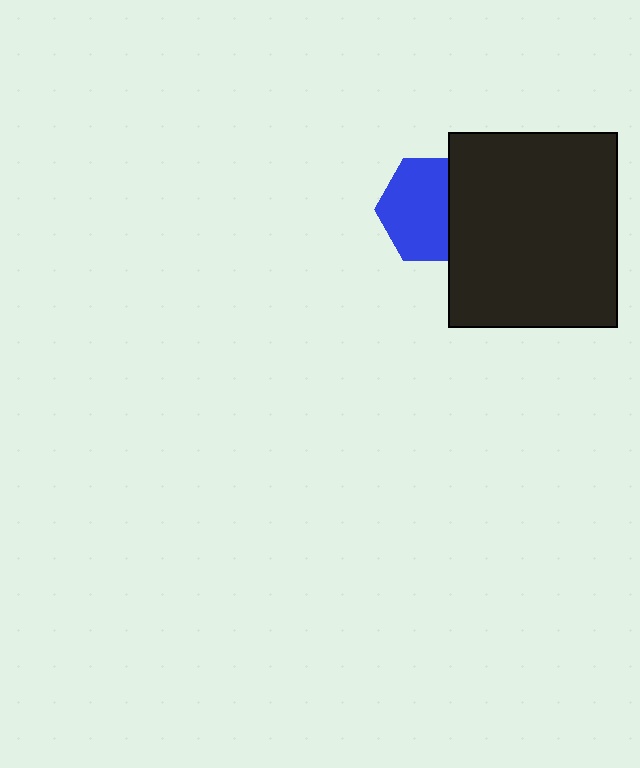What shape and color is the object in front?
The object in front is a black rectangle.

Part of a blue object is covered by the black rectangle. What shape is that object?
It is a hexagon.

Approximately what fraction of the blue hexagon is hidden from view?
Roughly 34% of the blue hexagon is hidden behind the black rectangle.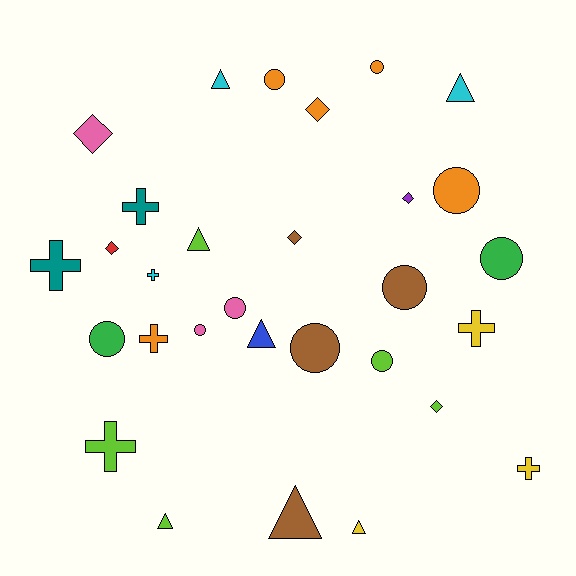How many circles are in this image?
There are 10 circles.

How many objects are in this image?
There are 30 objects.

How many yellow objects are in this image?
There are 3 yellow objects.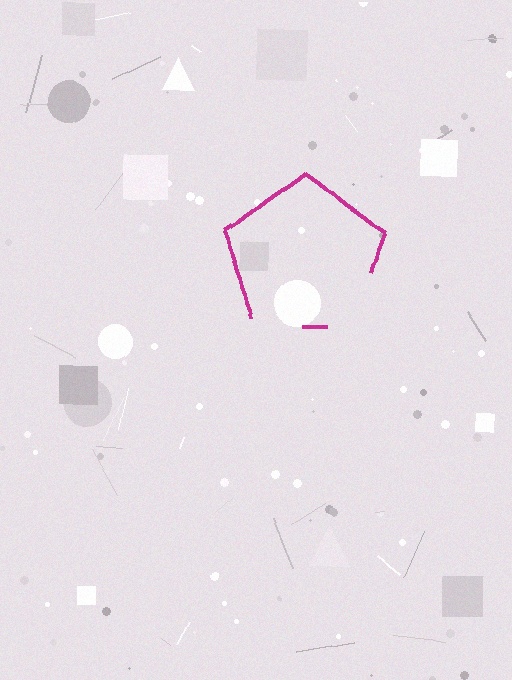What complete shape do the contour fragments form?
The contour fragments form a pentagon.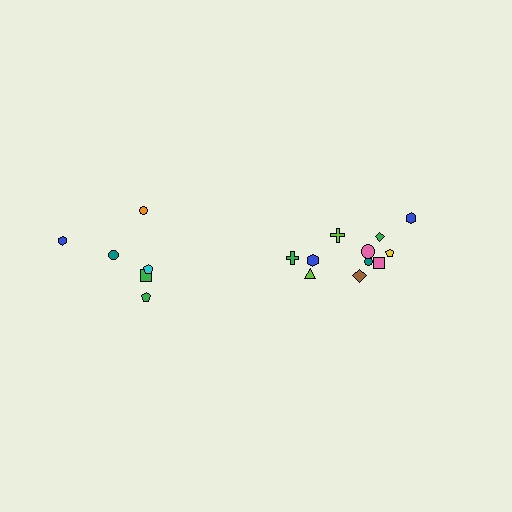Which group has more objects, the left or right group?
The right group.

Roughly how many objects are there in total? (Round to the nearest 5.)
Roughly 20 objects in total.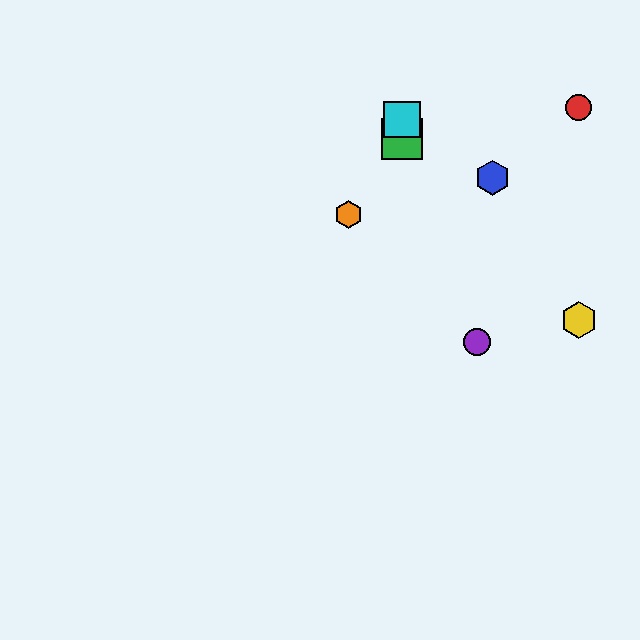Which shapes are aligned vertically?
The green square, the cyan square are aligned vertically.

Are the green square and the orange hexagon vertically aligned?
No, the green square is at x≈402 and the orange hexagon is at x≈348.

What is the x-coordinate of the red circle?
The red circle is at x≈578.